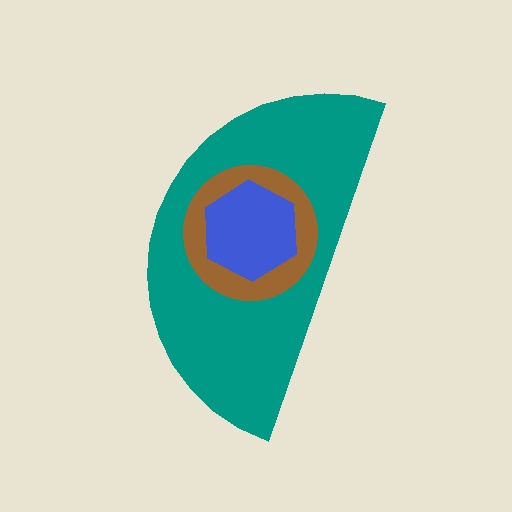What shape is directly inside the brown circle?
The blue hexagon.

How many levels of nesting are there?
3.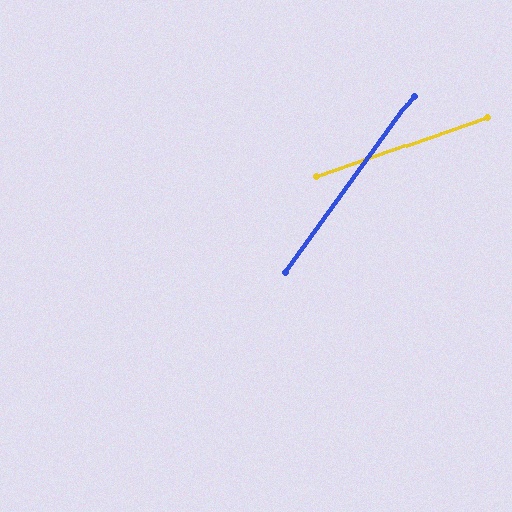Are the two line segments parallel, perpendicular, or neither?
Neither parallel nor perpendicular — they differ by about 35°.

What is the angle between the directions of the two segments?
Approximately 35 degrees.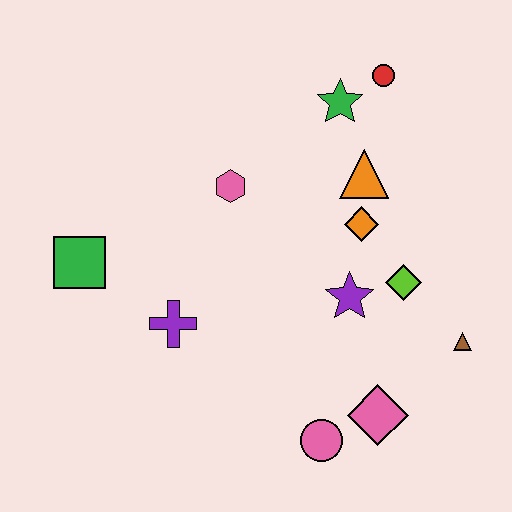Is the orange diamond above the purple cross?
Yes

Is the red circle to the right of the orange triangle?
Yes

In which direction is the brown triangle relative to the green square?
The brown triangle is to the right of the green square.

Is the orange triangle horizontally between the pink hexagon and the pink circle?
No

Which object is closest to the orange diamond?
The orange triangle is closest to the orange diamond.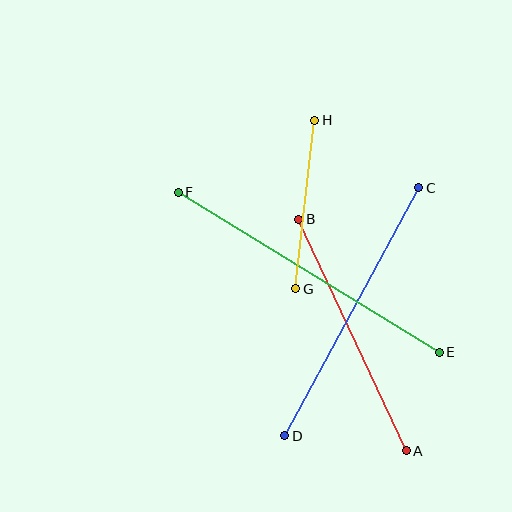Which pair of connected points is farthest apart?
Points E and F are farthest apart.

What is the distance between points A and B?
The distance is approximately 255 pixels.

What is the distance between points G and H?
The distance is approximately 170 pixels.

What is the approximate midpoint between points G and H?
The midpoint is at approximately (305, 205) pixels.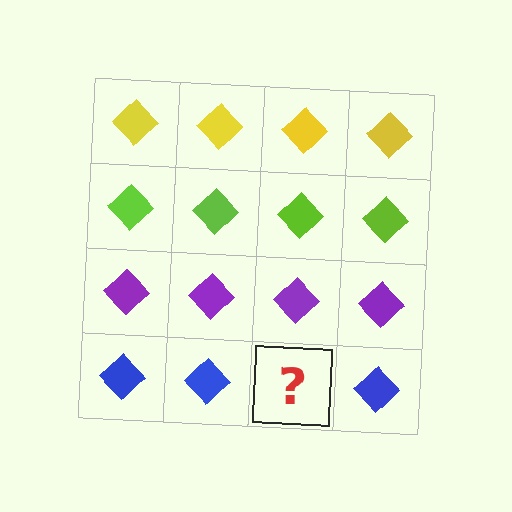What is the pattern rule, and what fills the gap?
The rule is that each row has a consistent color. The gap should be filled with a blue diamond.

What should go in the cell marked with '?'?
The missing cell should contain a blue diamond.